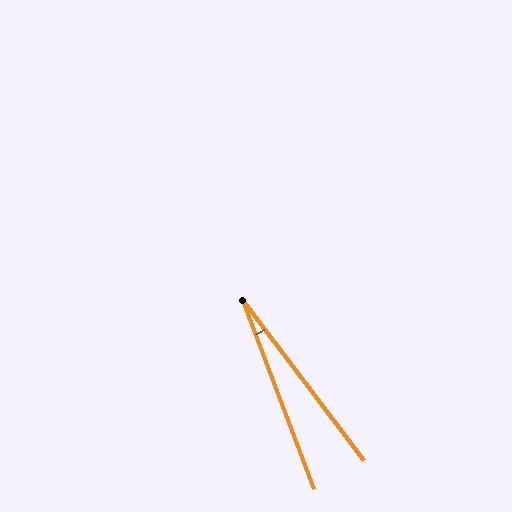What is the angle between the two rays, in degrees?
Approximately 16 degrees.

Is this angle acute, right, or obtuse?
It is acute.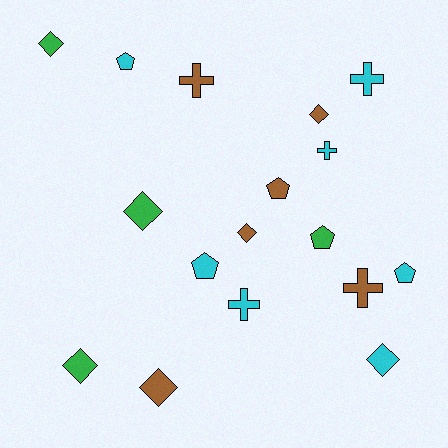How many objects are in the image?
There are 17 objects.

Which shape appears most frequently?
Diamond, with 7 objects.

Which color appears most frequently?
Cyan, with 7 objects.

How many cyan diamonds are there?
There is 1 cyan diamond.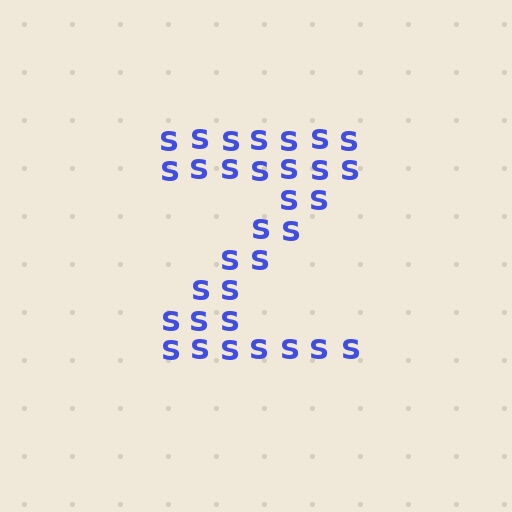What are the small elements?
The small elements are letter S's.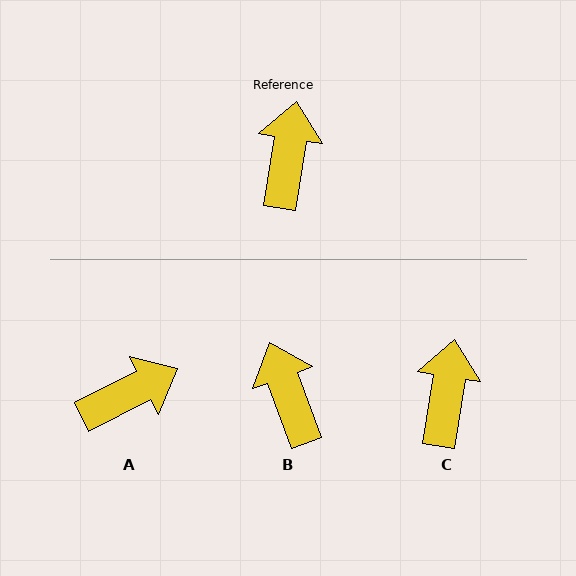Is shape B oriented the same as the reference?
No, it is off by about 29 degrees.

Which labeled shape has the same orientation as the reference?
C.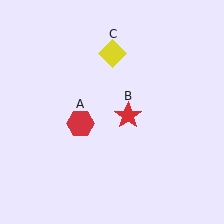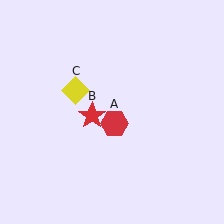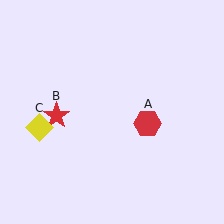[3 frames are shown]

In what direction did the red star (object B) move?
The red star (object B) moved left.